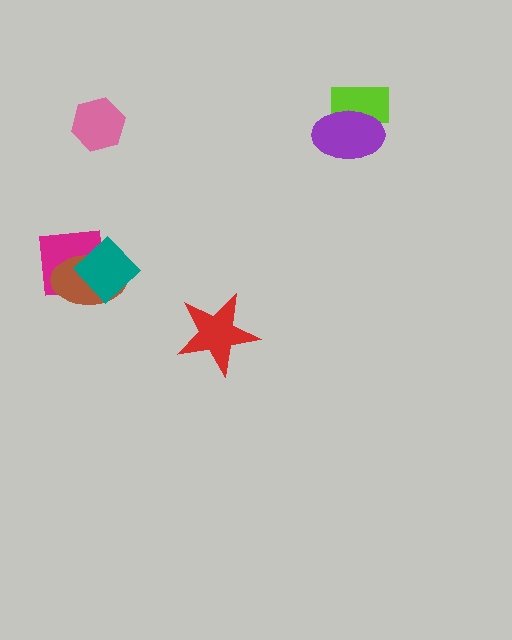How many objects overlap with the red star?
0 objects overlap with the red star.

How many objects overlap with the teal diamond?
2 objects overlap with the teal diamond.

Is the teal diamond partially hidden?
No, no other shape covers it.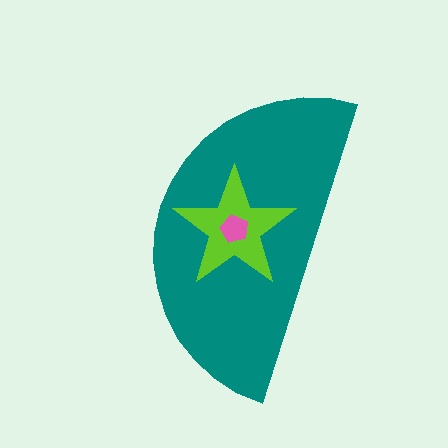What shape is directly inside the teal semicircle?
The lime star.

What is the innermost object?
The pink pentagon.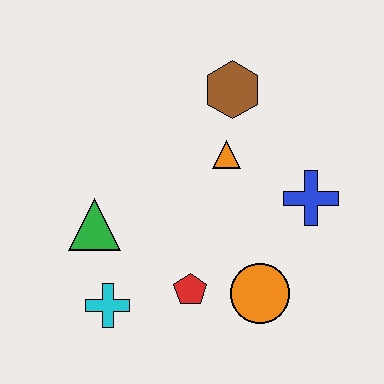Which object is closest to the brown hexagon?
The orange triangle is closest to the brown hexagon.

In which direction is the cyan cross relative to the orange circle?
The cyan cross is to the left of the orange circle.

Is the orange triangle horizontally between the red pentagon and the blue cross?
Yes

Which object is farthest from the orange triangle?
The cyan cross is farthest from the orange triangle.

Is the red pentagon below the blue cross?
Yes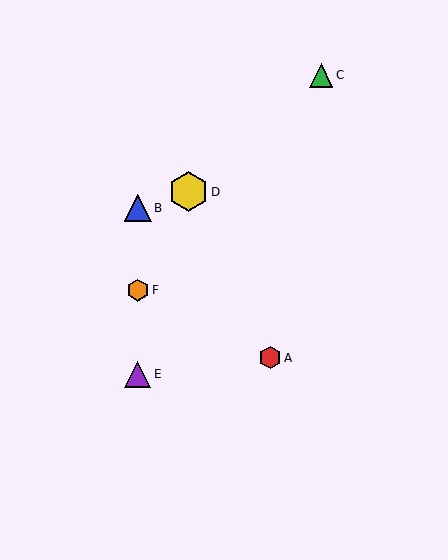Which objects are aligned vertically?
Objects B, E, F are aligned vertically.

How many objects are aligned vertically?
3 objects (B, E, F) are aligned vertically.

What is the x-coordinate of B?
Object B is at x≈138.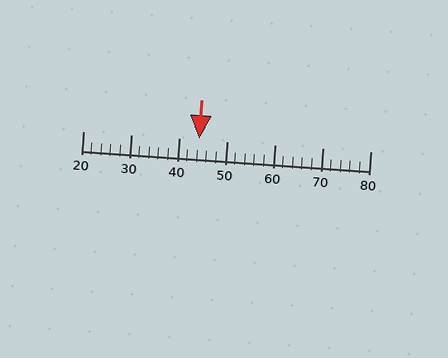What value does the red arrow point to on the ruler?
The red arrow points to approximately 44.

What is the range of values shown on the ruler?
The ruler shows values from 20 to 80.